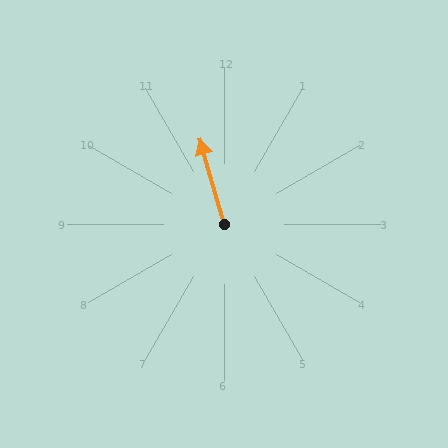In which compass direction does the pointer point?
North.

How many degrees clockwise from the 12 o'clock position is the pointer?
Approximately 344 degrees.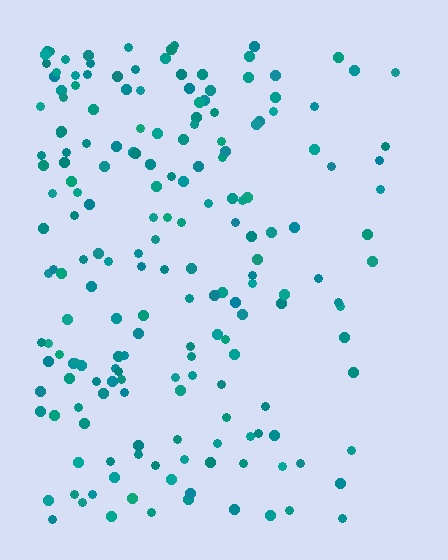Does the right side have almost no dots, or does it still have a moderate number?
Still a moderate number, just noticeably fewer than the left.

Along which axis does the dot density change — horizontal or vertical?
Horizontal.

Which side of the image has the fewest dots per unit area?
The right.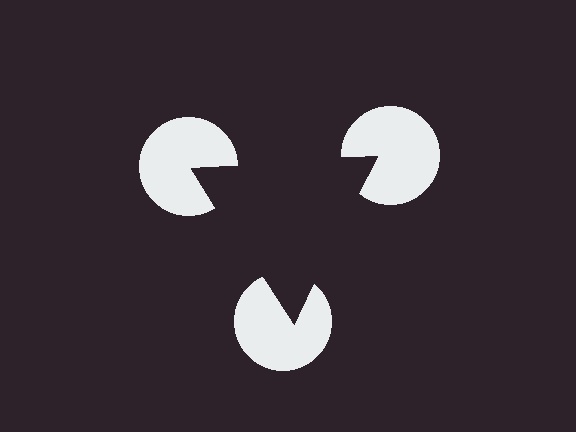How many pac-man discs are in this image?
There are 3 — one at each vertex of the illusory triangle.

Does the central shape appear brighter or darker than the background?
It typically appears slightly darker than the background, even though no actual brightness change is drawn.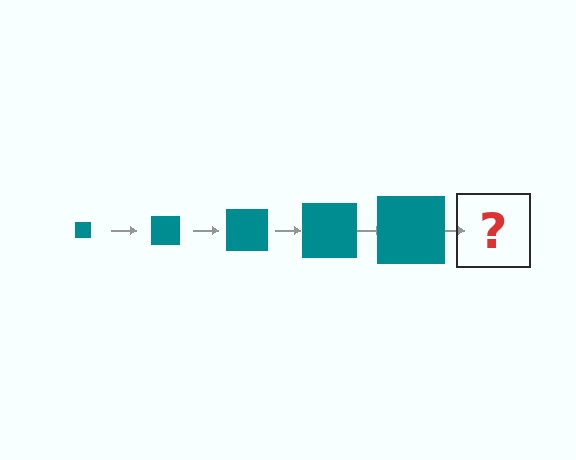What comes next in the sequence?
The next element should be a teal square, larger than the previous one.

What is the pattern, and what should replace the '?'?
The pattern is that the square gets progressively larger each step. The '?' should be a teal square, larger than the previous one.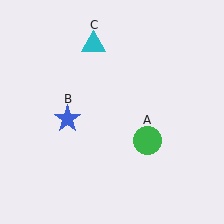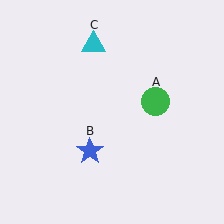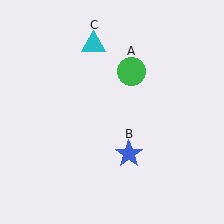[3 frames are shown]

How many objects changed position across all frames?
2 objects changed position: green circle (object A), blue star (object B).